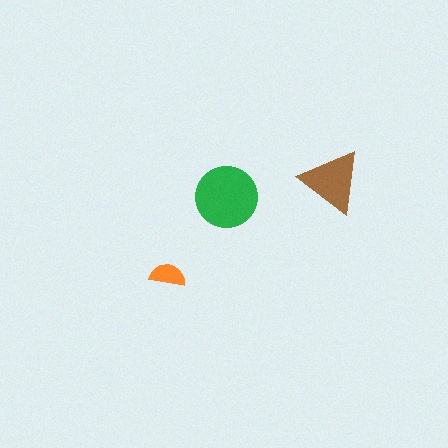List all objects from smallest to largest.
The orange semicircle, the brown triangle, the green circle.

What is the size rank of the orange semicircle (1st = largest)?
3rd.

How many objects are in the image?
There are 3 objects in the image.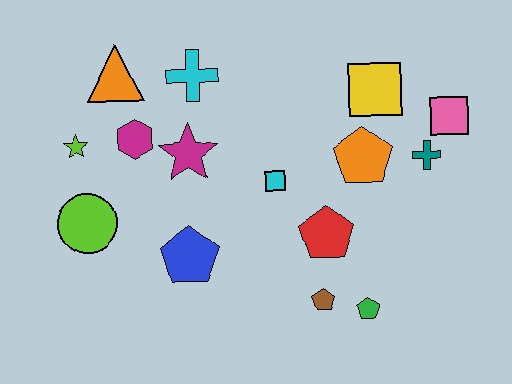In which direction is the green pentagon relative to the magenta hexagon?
The green pentagon is to the right of the magenta hexagon.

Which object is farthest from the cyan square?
The lime star is farthest from the cyan square.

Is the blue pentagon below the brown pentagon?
No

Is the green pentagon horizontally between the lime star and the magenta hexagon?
No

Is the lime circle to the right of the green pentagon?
No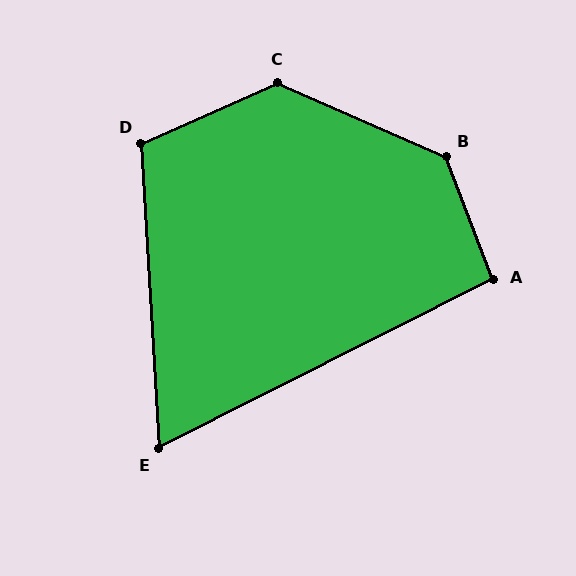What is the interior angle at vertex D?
Approximately 111 degrees (obtuse).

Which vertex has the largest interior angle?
B, at approximately 135 degrees.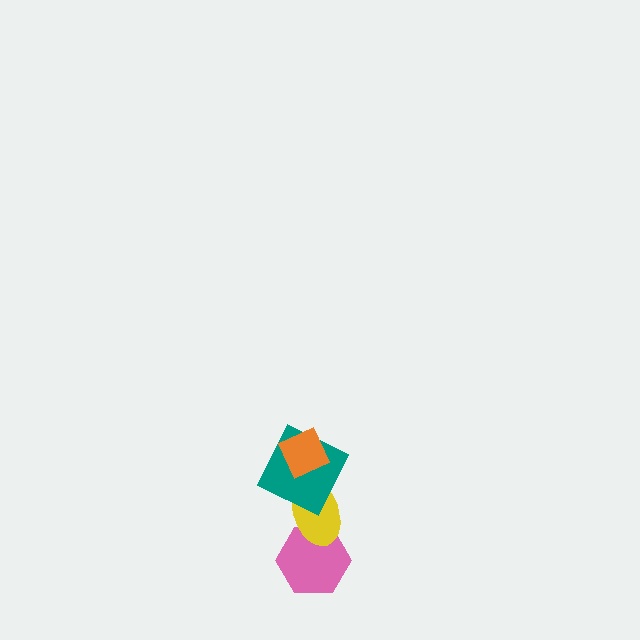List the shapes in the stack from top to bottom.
From top to bottom: the orange diamond, the teal square, the yellow ellipse, the pink hexagon.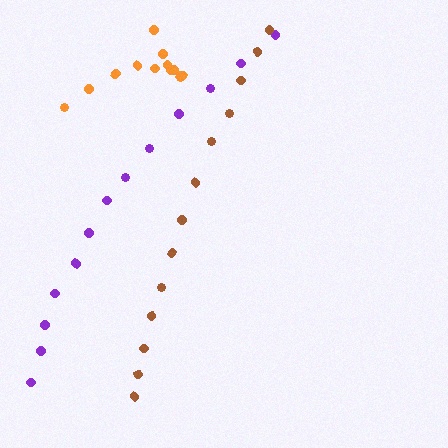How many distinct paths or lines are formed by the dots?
There are 3 distinct paths.